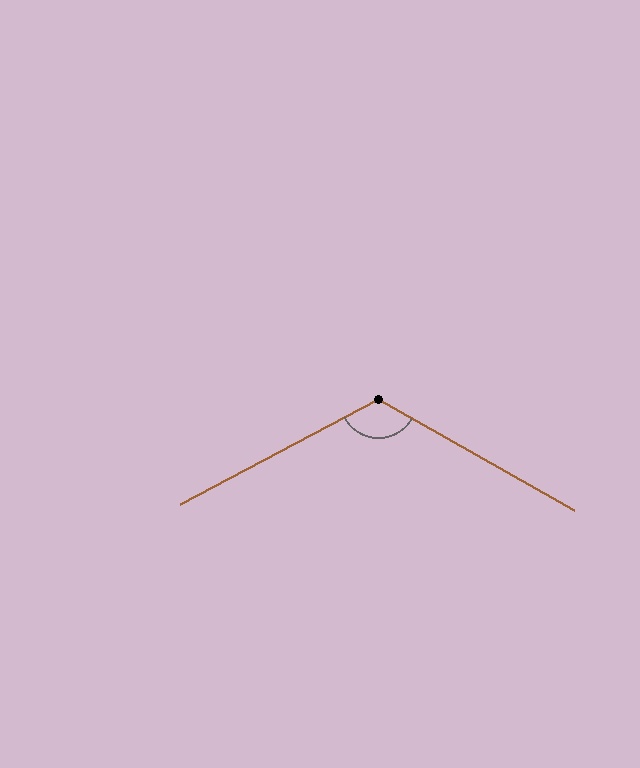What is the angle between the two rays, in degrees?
Approximately 123 degrees.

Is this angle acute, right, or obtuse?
It is obtuse.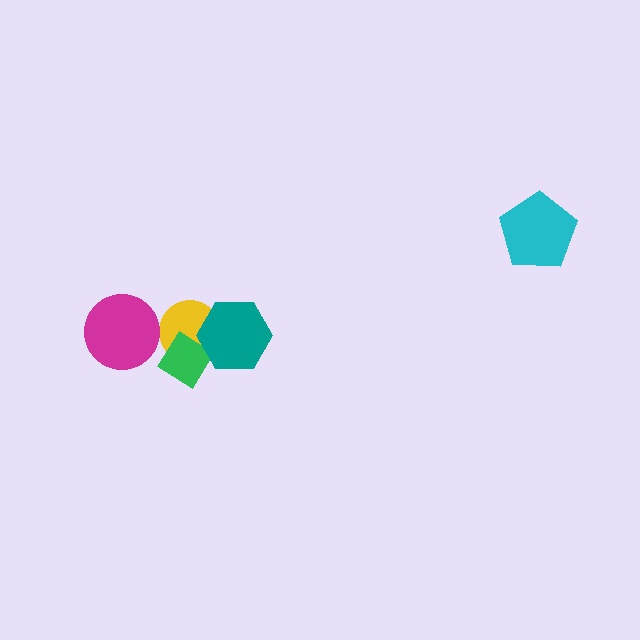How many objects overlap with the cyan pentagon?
0 objects overlap with the cyan pentagon.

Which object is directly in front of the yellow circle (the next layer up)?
The green diamond is directly in front of the yellow circle.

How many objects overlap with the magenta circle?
0 objects overlap with the magenta circle.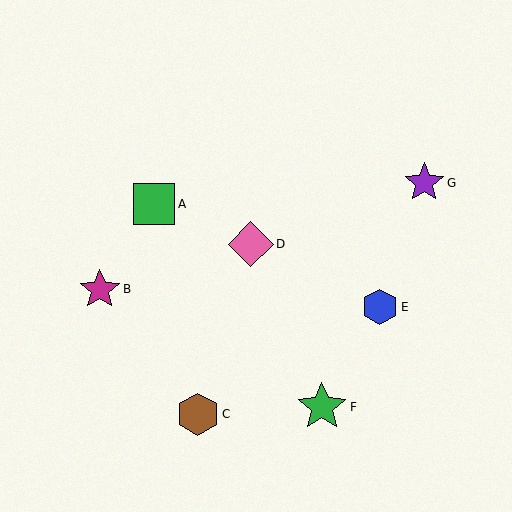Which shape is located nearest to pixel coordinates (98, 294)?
The magenta star (labeled B) at (100, 290) is nearest to that location.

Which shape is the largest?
The green star (labeled F) is the largest.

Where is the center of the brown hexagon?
The center of the brown hexagon is at (198, 414).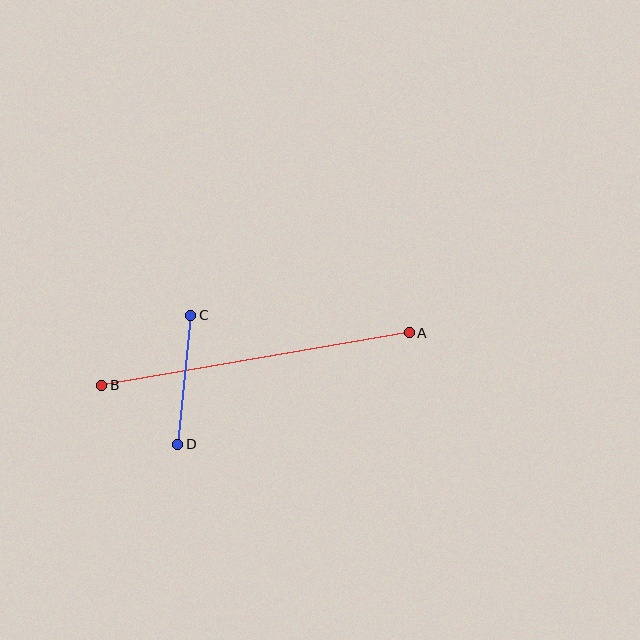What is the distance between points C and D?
The distance is approximately 130 pixels.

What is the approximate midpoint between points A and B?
The midpoint is at approximately (255, 359) pixels.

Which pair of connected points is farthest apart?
Points A and B are farthest apart.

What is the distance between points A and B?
The distance is approximately 312 pixels.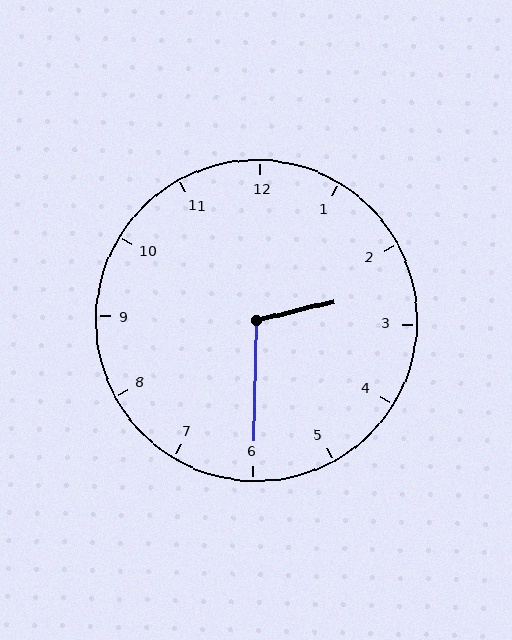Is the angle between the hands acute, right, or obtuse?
It is obtuse.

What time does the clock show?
2:30.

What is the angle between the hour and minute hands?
Approximately 105 degrees.